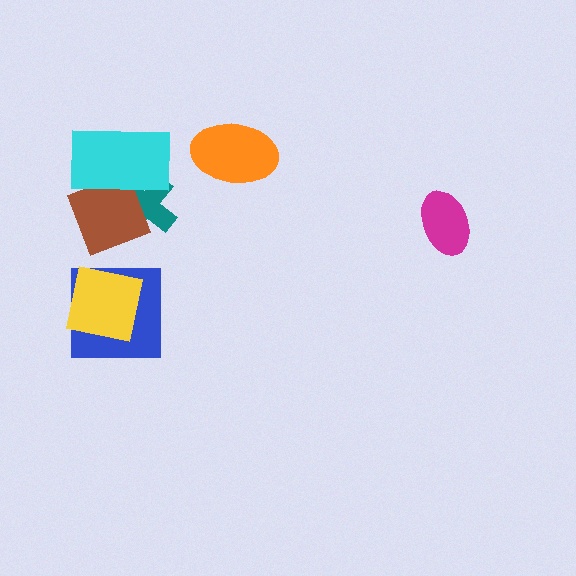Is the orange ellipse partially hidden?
No, no other shape covers it.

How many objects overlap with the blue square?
1 object overlaps with the blue square.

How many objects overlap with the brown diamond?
2 objects overlap with the brown diamond.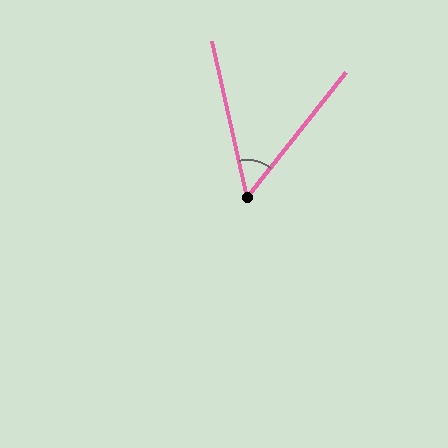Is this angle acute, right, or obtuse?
It is acute.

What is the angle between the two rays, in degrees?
Approximately 51 degrees.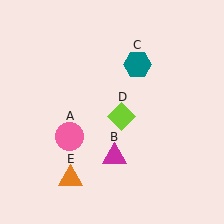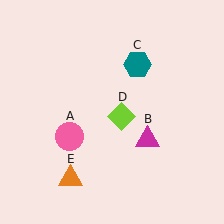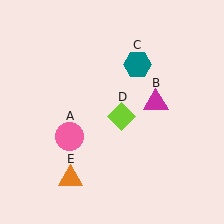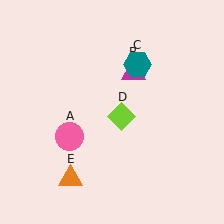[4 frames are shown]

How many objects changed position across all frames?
1 object changed position: magenta triangle (object B).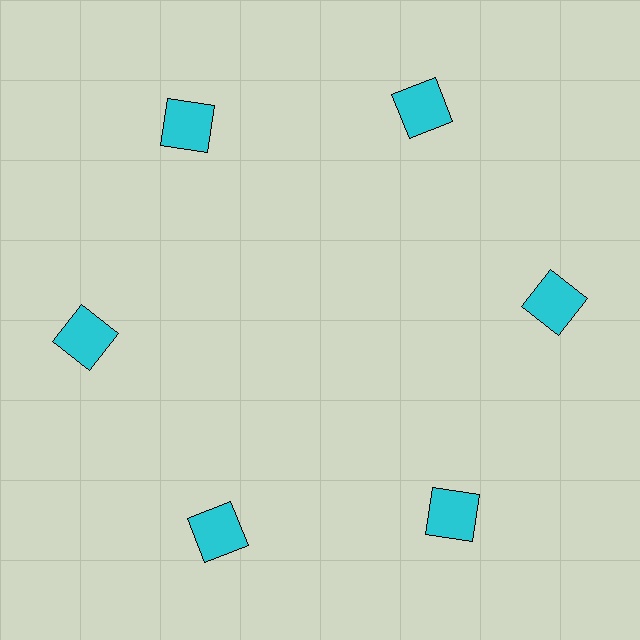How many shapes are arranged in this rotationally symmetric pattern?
There are 6 shapes, arranged in 6 groups of 1.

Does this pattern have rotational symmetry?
Yes, this pattern has 6-fold rotational symmetry. It looks the same after rotating 60 degrees around the center.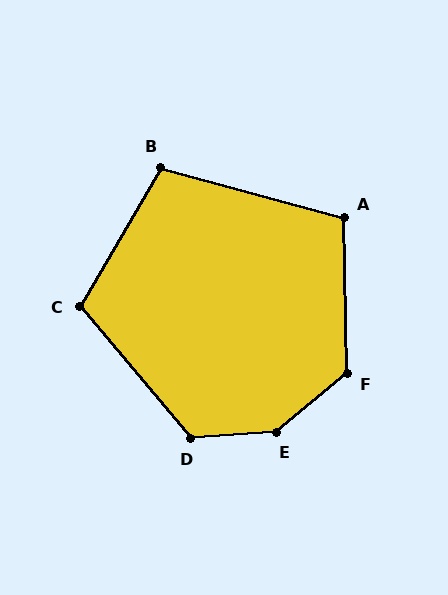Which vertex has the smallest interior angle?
B, at approximately 105 degrees.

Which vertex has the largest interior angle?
E, at approximately 144 degrees.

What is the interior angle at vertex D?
Approximately 126 degrees (obtuse).